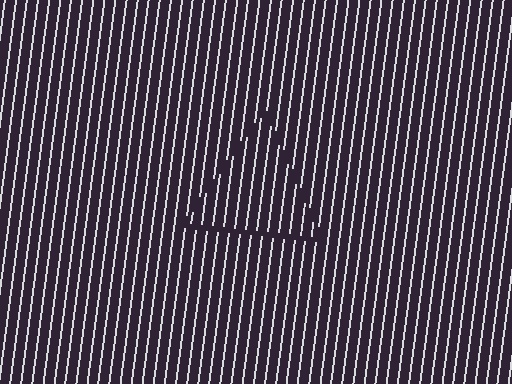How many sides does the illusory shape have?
3 sides — the line-ends trace a triangle.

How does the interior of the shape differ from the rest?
The interior of the shape contains the same grating, shifted by half a period — the contour is defined by the phase discontinuity where line-ends from the inner and outer gratings abut.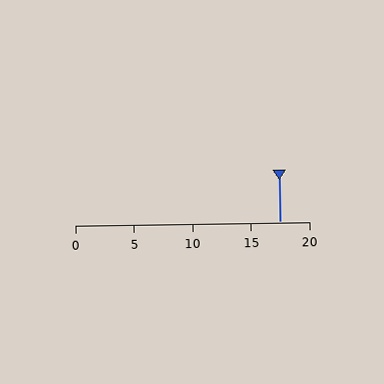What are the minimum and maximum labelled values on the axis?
The axis runs from 0 to 20.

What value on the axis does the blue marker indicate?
The marker indicates approximately 17.5.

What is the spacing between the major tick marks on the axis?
The major ticks are spaced 5 apart.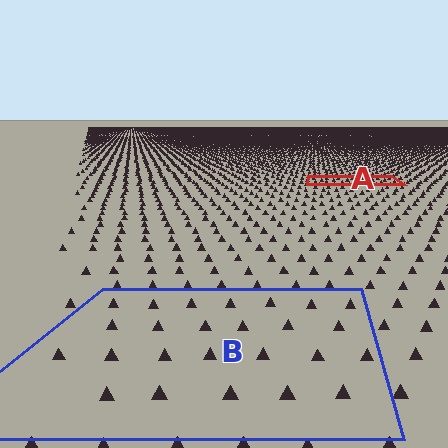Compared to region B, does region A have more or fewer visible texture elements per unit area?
Region A has more texture elements per unit area — they are packed more densely because it is farther away.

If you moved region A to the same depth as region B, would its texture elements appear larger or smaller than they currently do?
They would appear larger. At a closer depth, the same texture elements are projected at a bigger on-screen size.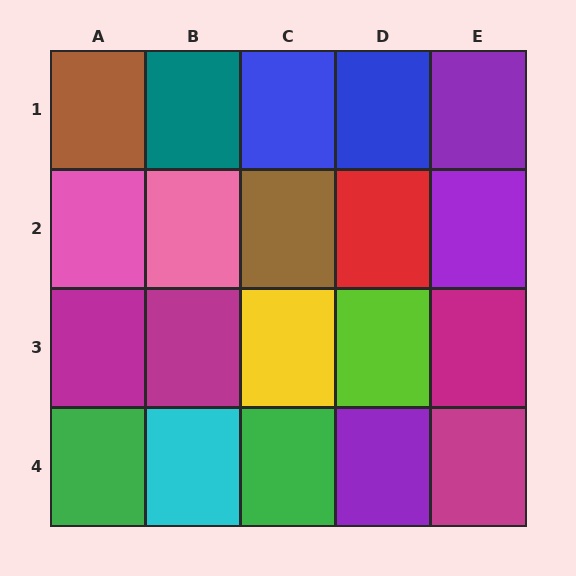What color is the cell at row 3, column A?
Magenta.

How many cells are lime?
1 cell is lime.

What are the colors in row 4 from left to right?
Green, cyan, green, purple, magenta.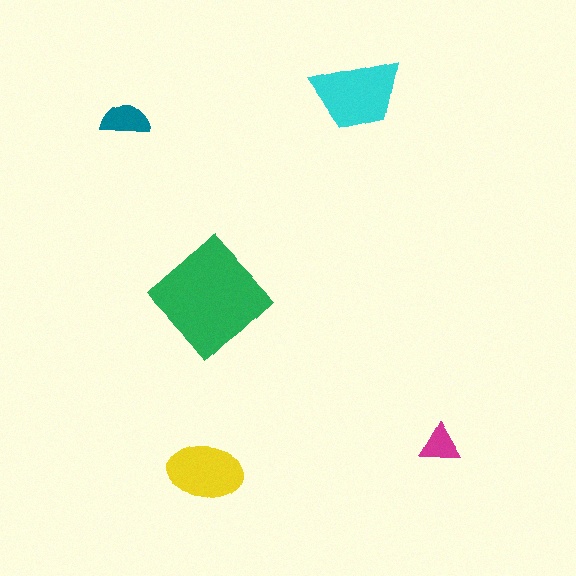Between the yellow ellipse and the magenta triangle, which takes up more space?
The yellow ellipse.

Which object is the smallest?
The magenta triangle.